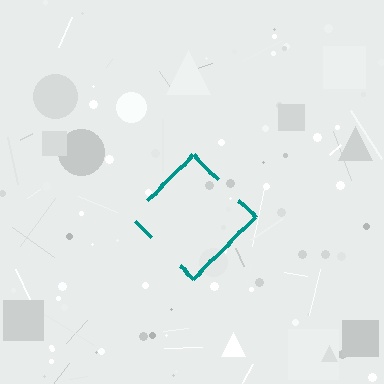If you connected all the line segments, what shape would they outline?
They would outline a diamond.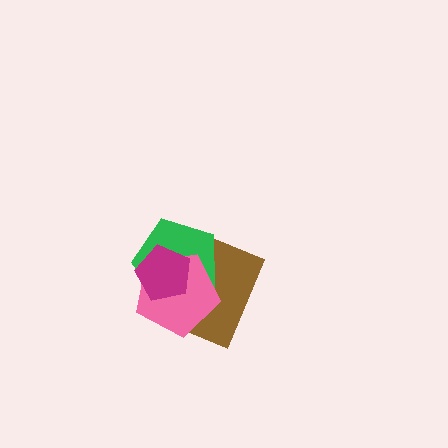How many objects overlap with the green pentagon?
3 objects overlap with the green pentagon.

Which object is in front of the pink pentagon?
The magenta pentagon is in front of the pink pentagon.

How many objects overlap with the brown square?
3 objects overlap with the brown square.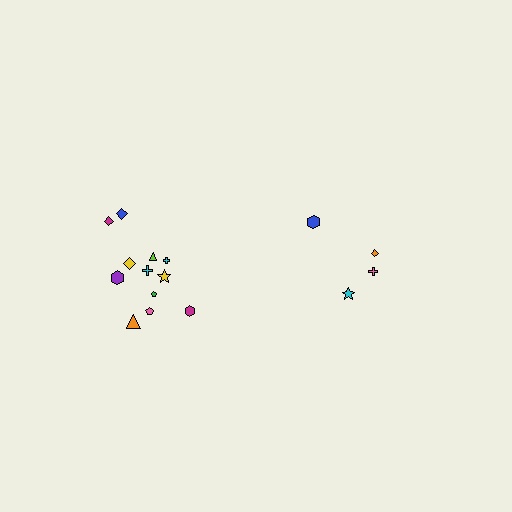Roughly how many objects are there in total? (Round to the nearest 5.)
Roughly 15 objects in total.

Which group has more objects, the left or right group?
The left group.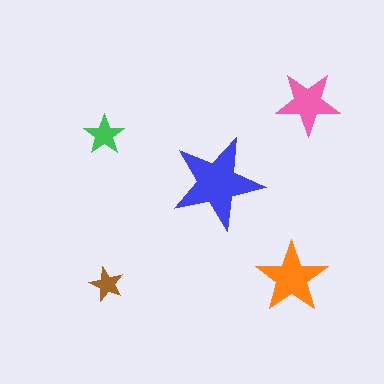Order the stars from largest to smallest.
the blue one, the orange one, the pink one, the green one, the brown one.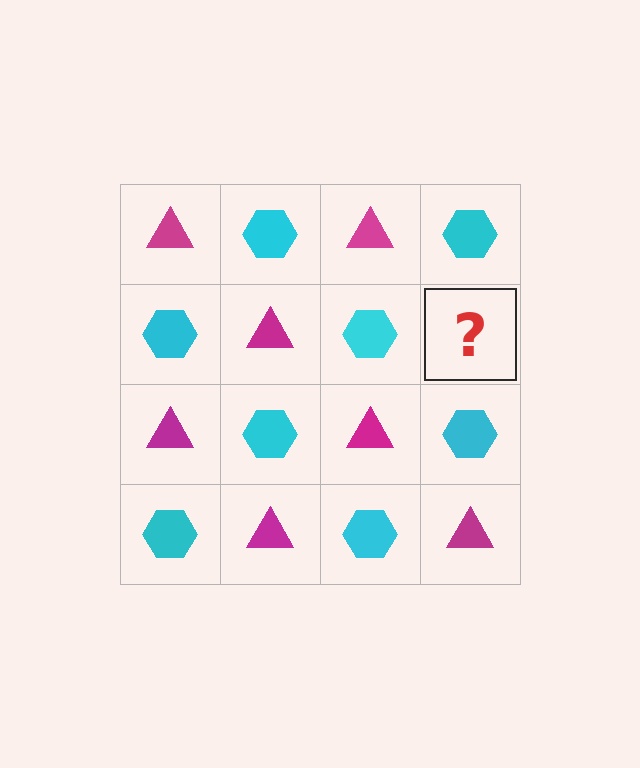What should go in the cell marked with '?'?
The missing cell should contain a magenta triangle.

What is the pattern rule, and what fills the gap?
The rule is that it alternates magenta triangle and cyan hexagon in a checkerboard pattern. The gap should be filled with a magenta triangle.